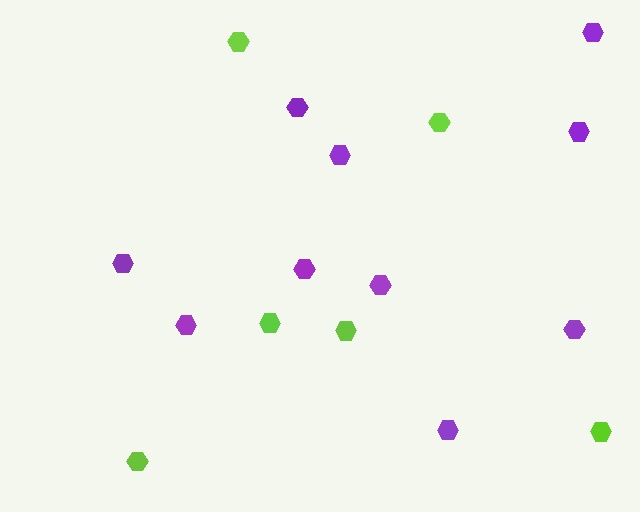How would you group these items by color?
There are 2 groups: one group of lime hexagons (6) and one group of purple hexagons (10).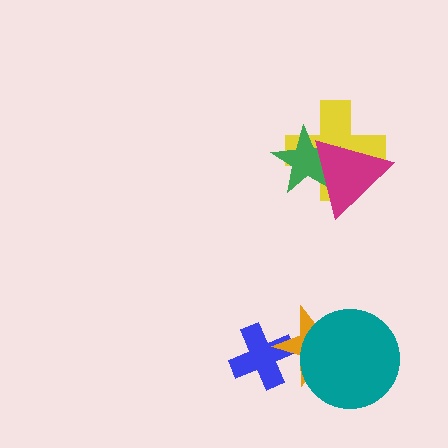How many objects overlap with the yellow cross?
2 objects overlap with the yellow cross.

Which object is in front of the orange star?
The teal circle is in front of the orange star.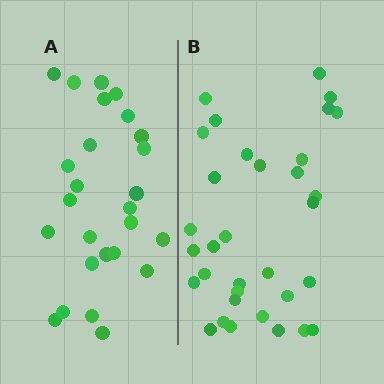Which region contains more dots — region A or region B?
Region B (the right region) has more dots.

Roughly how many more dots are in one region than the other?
Region B has roughly 8 or so more dots than region A.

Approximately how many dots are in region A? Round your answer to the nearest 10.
About 30 dots. (The exact count is 26, which rounds to 30.)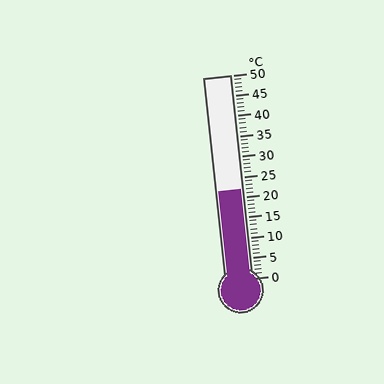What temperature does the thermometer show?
The thermometer shows approximately 22°C.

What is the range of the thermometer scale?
The thermometer scale ranges from 0°C to 50°C.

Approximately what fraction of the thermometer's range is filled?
The thermometer is filled to approximately 45% of its range.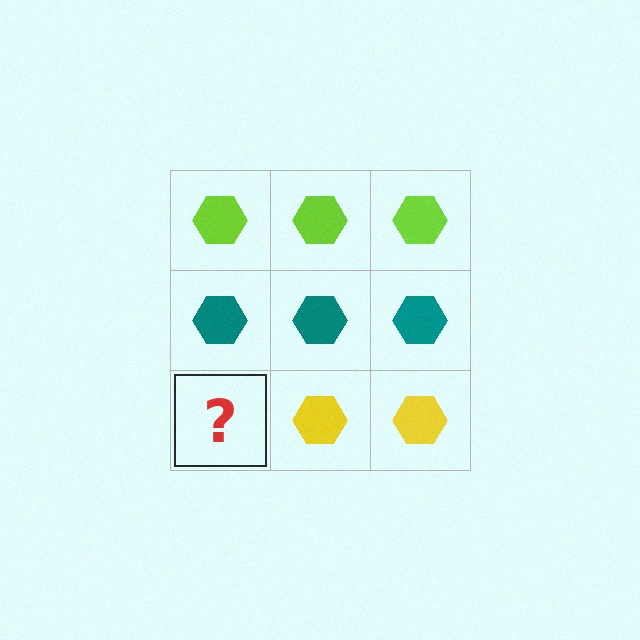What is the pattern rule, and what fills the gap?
The rule is that each row has a consistent color. The gap should be filled with a yellow hexagon.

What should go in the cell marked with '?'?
The missing cell should contain a yellow hexagon.